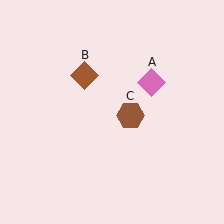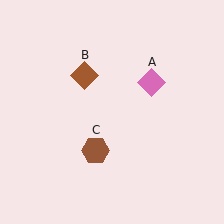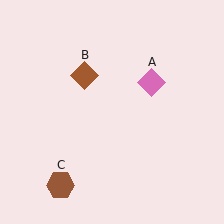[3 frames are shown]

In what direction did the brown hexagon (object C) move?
The brown hexagon (object C) moved down and to the left.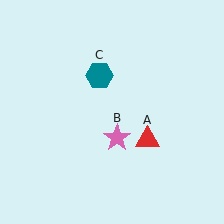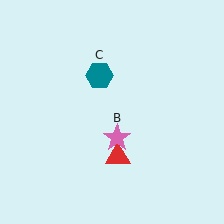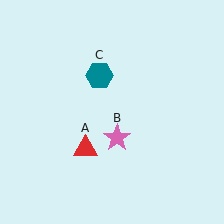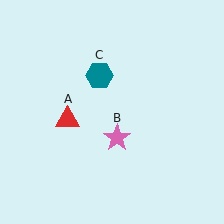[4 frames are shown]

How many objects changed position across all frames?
1 object changed position: red triangle (object A).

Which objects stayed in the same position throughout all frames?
Pink star (object B) and teal hexagon (object C) remained stationary.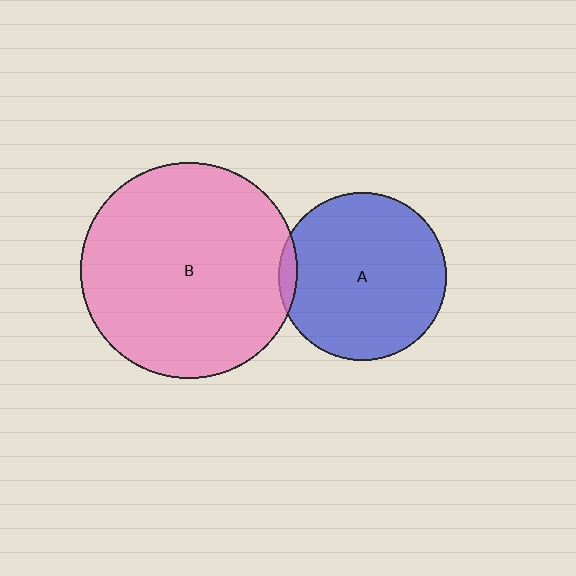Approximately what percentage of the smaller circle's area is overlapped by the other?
Approximately 5%.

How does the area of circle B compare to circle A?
Approximately 1.6 times.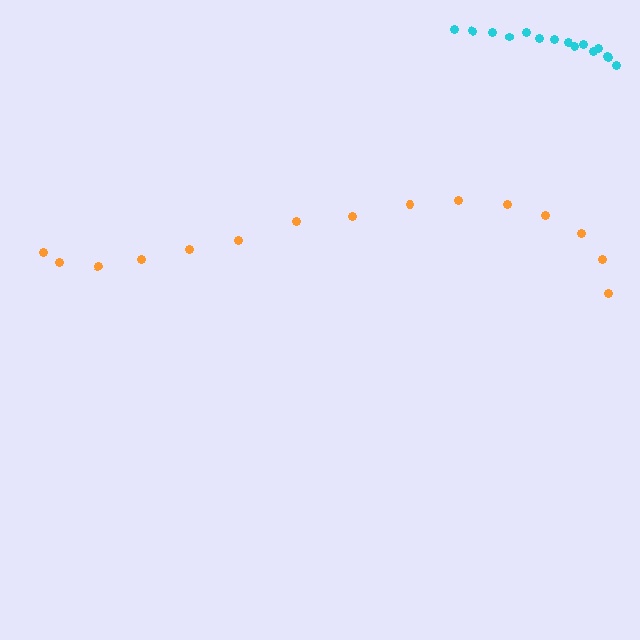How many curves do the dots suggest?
There are 2 distinct paths.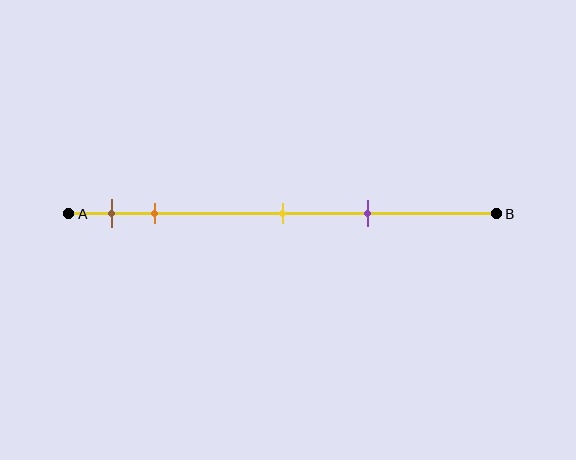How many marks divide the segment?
There are 4 marks dividing the segment.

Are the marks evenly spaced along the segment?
No, the marks are not evenly spaced.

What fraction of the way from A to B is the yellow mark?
The yellow mark is approximately 50% (0.5) of the way from A to B.